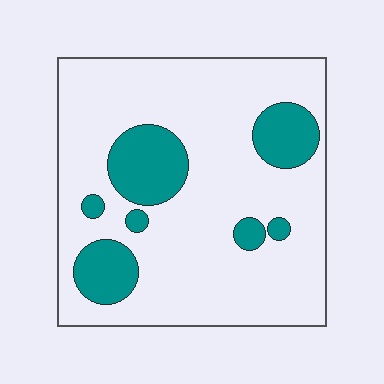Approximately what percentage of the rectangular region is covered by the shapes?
Approximately 20%.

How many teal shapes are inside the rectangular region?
7.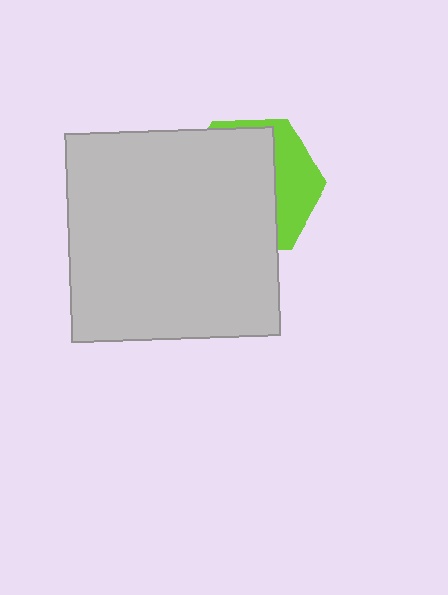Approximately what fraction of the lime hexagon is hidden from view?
Roughly 68% of the lime hexagon is hidden behind the light gray square.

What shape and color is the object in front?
The object in front is a light gray square.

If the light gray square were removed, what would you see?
You would see the complete lime hexagon.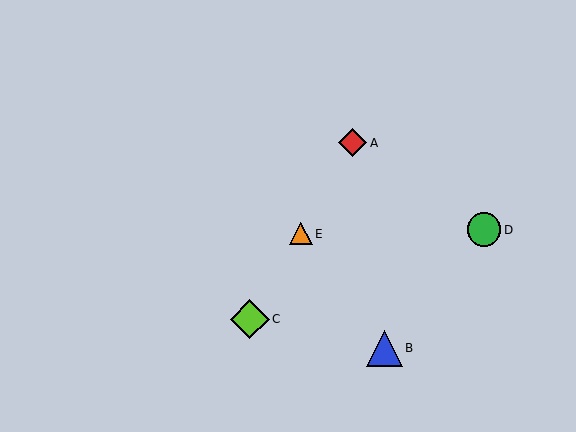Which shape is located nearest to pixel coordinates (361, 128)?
The red diamond (labeled A) at (353, 143) is nearest to that location.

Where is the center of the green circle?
The center of the green circle is at (484, 230).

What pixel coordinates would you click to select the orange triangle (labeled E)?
Click at (301, 234) to select the orange triangle E.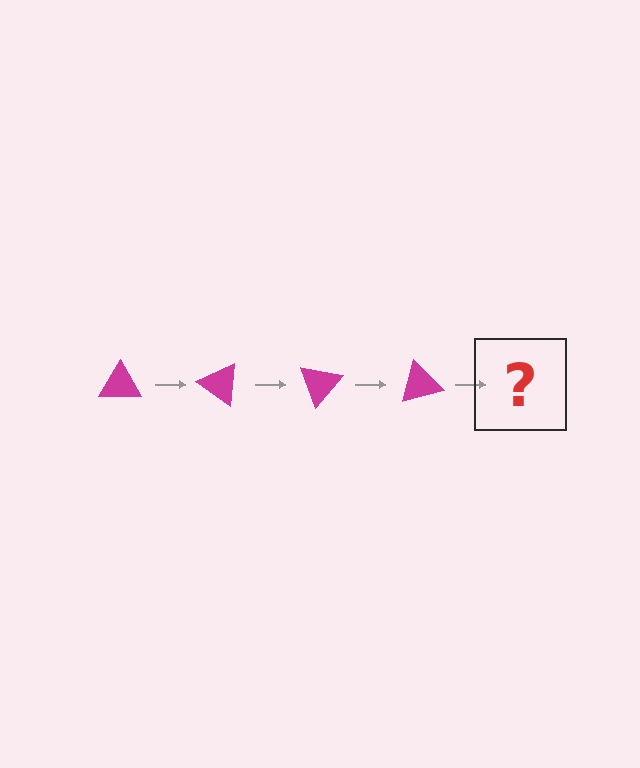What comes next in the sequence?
The next element should be a magenta triangle rotated 140 degrees.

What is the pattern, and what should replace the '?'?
The pattern is that the triangle rotates 35 degrees each step. The '?' should be a magenta triangle rotated 140 degrees.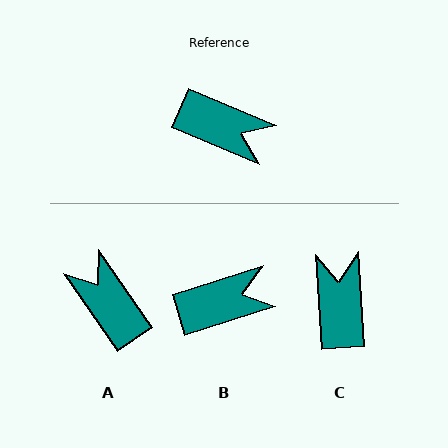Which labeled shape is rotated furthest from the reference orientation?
A, about 148 degrees away.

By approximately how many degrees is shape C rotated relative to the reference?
Approximately 117 degrees counter-clockwise.